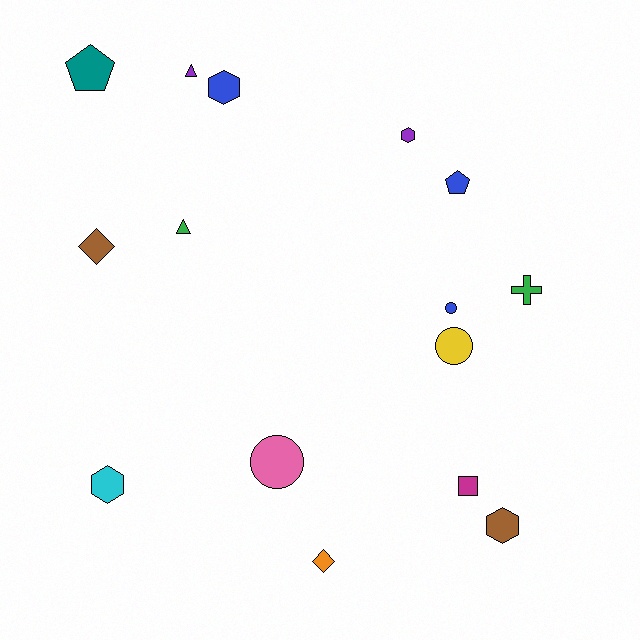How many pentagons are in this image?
There are 2 pentagons.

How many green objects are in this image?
There are 2 green objects.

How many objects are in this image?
There are 15 objects.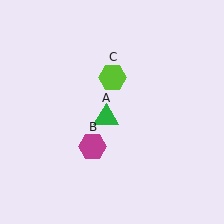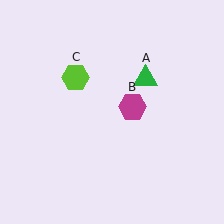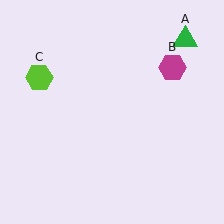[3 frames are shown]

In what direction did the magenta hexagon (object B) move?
The magenta hexagon (object B) moved up and to the right.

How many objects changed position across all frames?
3 objects changed position: green triangle (object A), magenta hexagon (object B), lime hexagon (object C).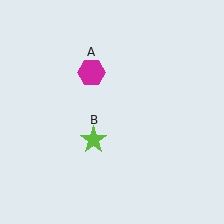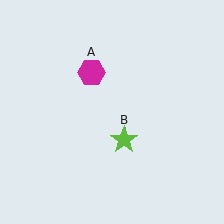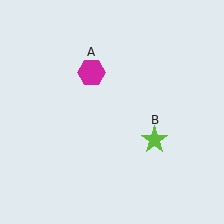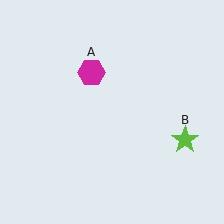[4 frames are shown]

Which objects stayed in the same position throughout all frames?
Magenta hexagon (object A) remained stationary.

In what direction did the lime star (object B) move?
The lime star (object B) moved right.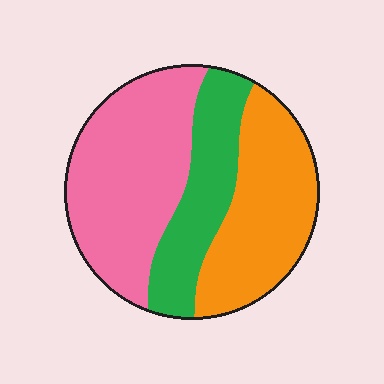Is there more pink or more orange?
Pink.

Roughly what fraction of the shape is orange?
Orange covers roughly 35% of the shape.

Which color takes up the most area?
Pink, at roughly 45%.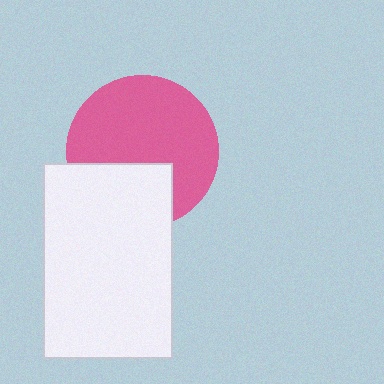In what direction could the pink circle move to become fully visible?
The pink circle could move up. That would shift it out from behind the white rectangle entirely.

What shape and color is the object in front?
The object in front is a white rectangle.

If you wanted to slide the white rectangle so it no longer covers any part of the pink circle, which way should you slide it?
Slide it down — that is the most direct way to separate the two shapes.